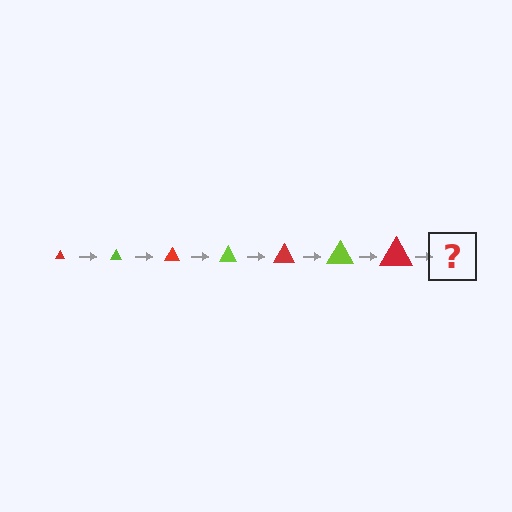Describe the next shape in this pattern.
It should be a lime triangle, larger than the previous one.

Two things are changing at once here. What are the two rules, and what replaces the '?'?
The two rules are that the triangle grows larger each step and the color cycles through red and lime. The '?' should be a lime triangle, larger than the previous one.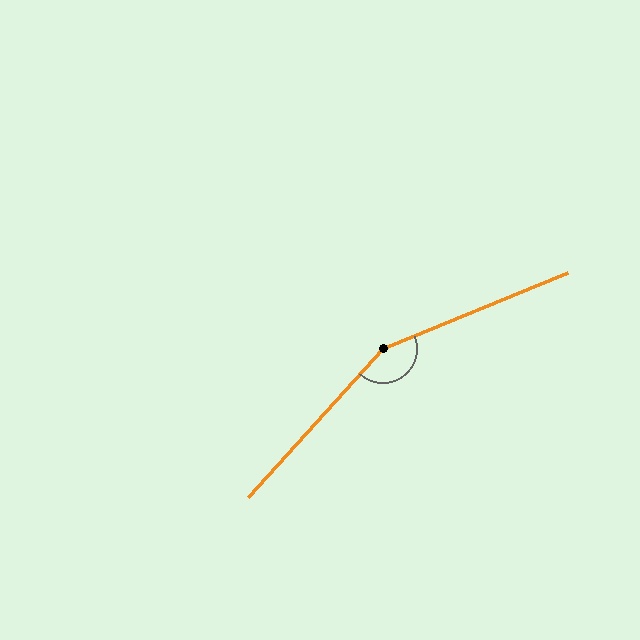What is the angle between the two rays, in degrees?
Approximately 154 degrees.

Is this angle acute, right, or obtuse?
It is obtuse.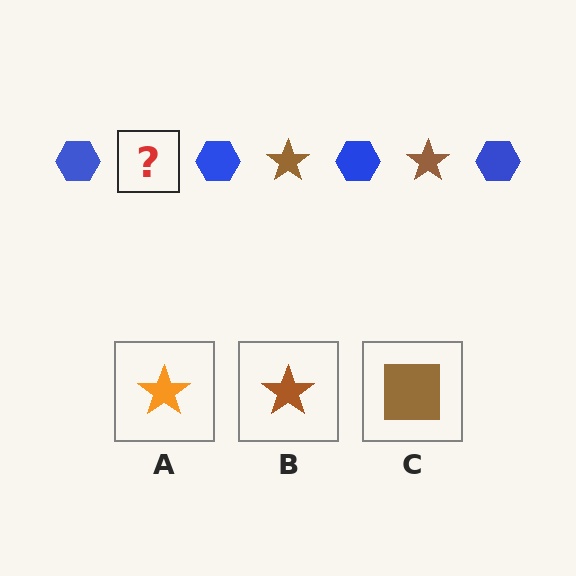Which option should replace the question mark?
Option B.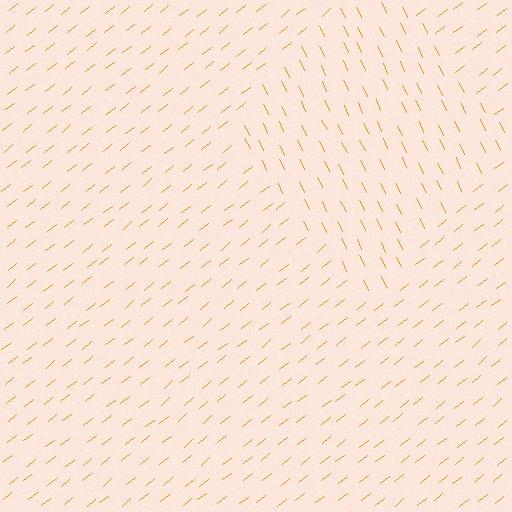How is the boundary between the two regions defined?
The boundary is defined purely by a change in line orientation (approximately 77 degrees difference). All lines are the same color and thickness.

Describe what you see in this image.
The image is filled with small orange line segments. A diamond region in the image has lines oriented differently from the surrounding lines, creating a visible texture boundary.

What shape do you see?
I see a diamond.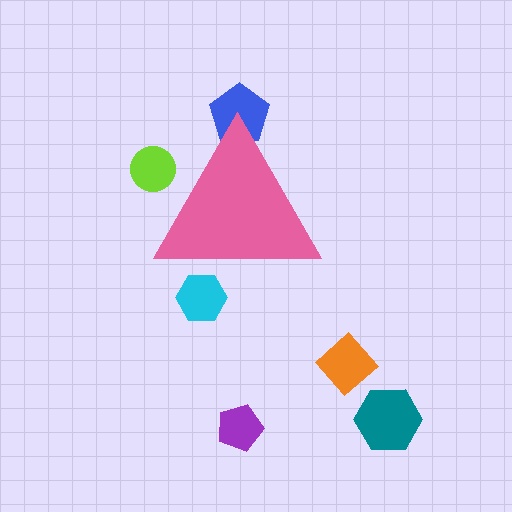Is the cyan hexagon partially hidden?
Yes, the cyan hexagon is partially hidden behind the pink triangle.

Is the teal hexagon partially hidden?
No, the teal hexagon is fully visible.